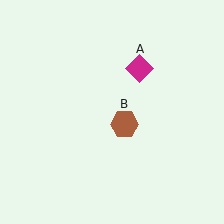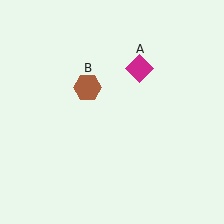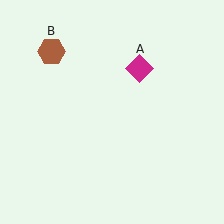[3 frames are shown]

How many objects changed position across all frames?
1 object changed position: brown hexagon (object B).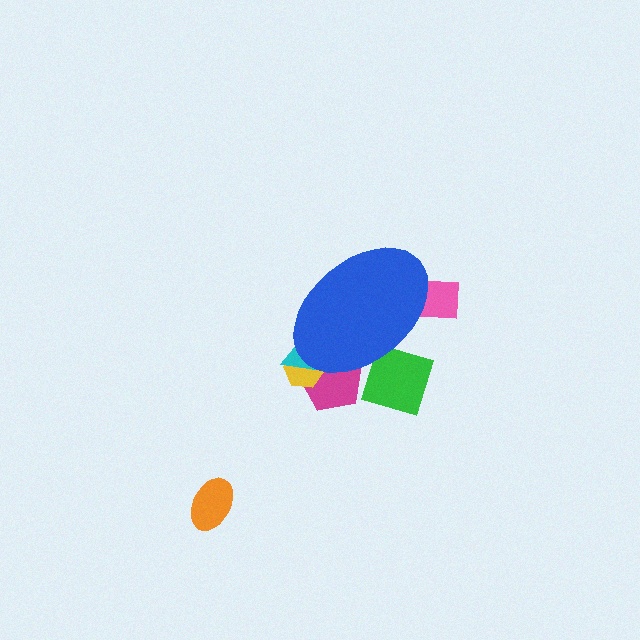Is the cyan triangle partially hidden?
Yes, the cyan triangle is partially hidden behind the blue ellipse.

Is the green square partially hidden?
Yes, the green square is partially hidden behind the blue ellipse.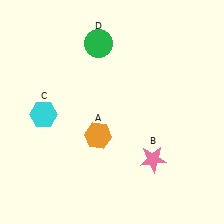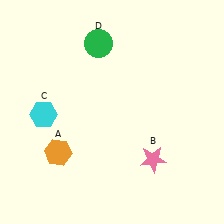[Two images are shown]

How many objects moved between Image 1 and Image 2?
1 object moved between the two images.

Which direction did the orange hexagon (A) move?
The orange hexagon (A) moved left.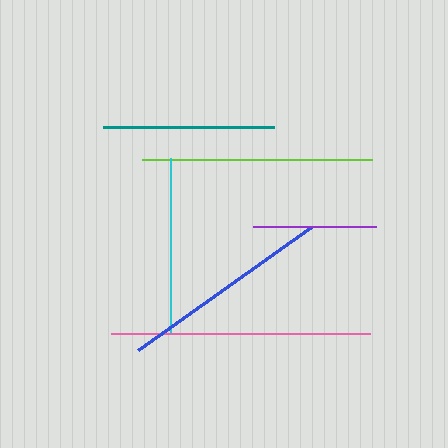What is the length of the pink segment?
The pink segment is approximately 259 pixels long.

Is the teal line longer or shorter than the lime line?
The lime line is longer than the teal line.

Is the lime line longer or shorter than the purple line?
The lime line is longer than the purple line.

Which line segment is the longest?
The pink line is the longest at approximately 259 pixels.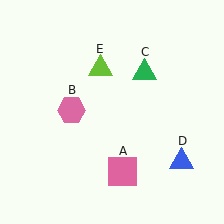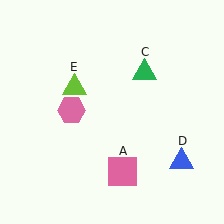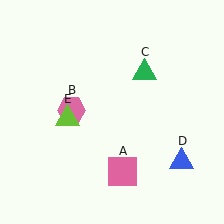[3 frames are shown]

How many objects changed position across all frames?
1 object changed position: lime triangle (object E).